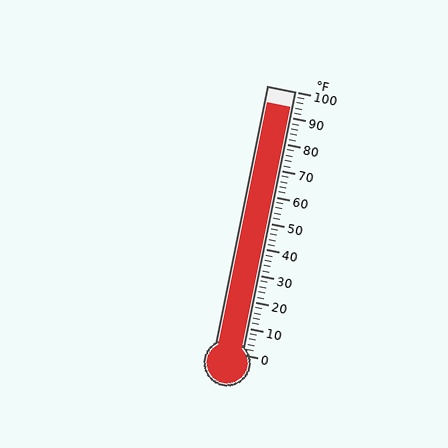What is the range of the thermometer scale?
The thermometer scale ranges from 0°F to 100°F.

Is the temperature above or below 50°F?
The temperature is above 50°F.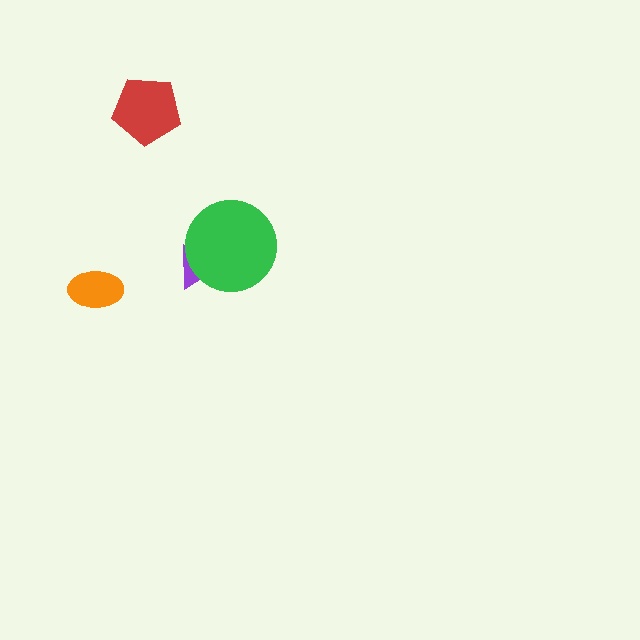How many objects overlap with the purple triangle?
1 object overlaps with the purple triangle.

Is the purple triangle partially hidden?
Yes, it is partially covered by another shape.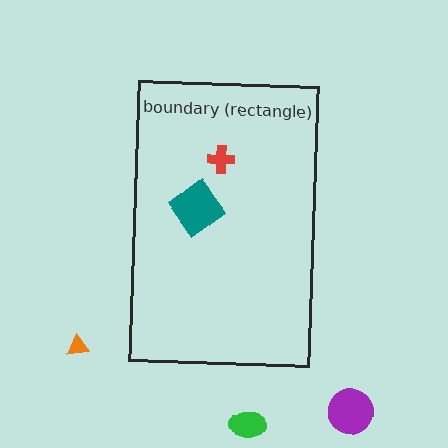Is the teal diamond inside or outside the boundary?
Inside.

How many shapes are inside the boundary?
2 inside, 3 outside.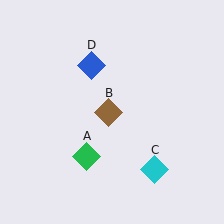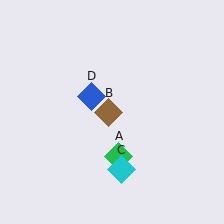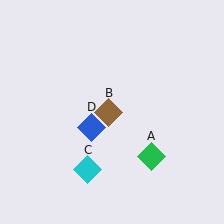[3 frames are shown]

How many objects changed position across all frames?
3 objects changed position: green diamond (object A), cyan diamond (object C), blue diamond (object D).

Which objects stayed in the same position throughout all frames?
Brown diamond (object B) remained stationary.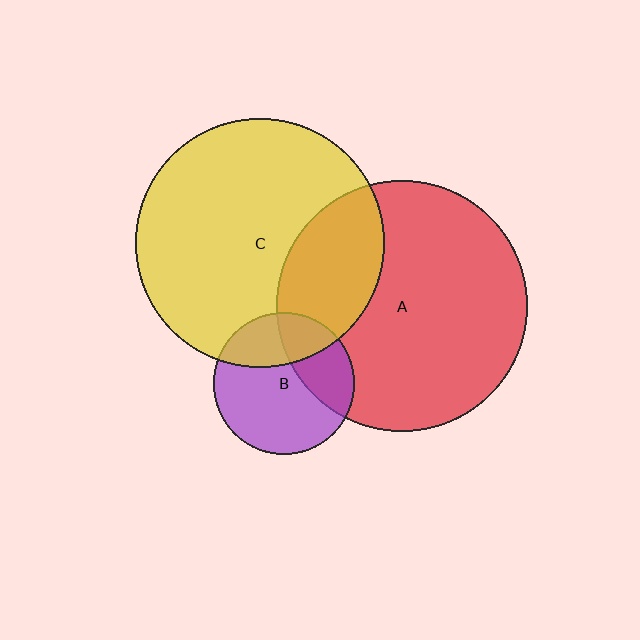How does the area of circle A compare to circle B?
Approximately 3.1 times.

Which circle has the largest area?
Circle A (red).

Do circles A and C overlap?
Yes.